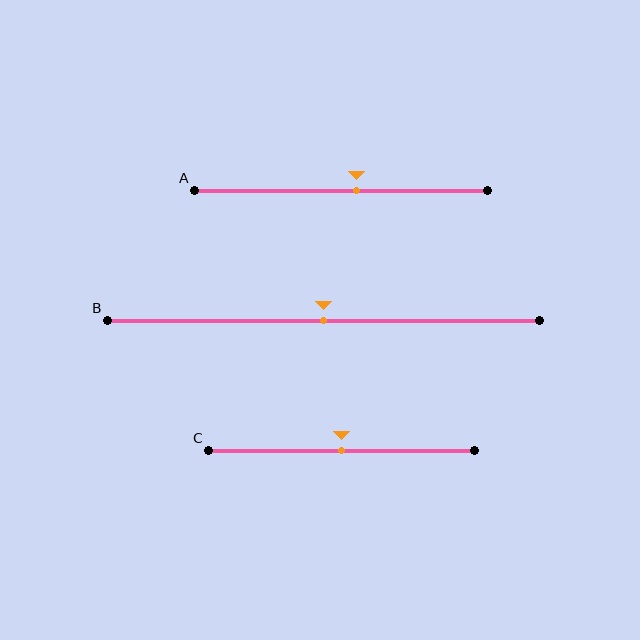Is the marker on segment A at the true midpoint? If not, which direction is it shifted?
No, the marker on segment A is shifted to the right by about 5% of the segment length.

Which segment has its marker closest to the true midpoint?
Segment B has its marker closest to the true midpoint.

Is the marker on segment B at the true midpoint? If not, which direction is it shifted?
Yes, the marker on segment B is at the true midpoint.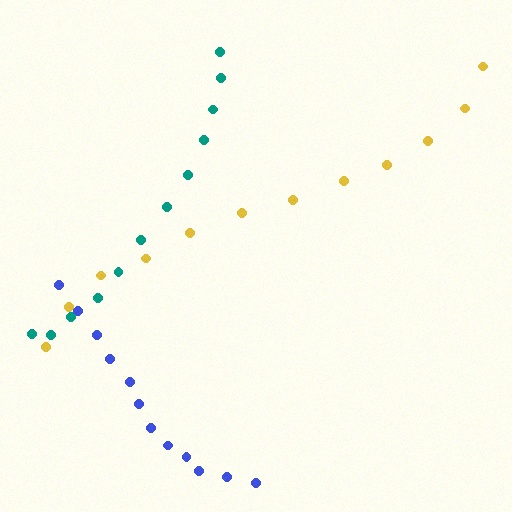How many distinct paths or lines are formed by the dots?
There are 3 distinct paths.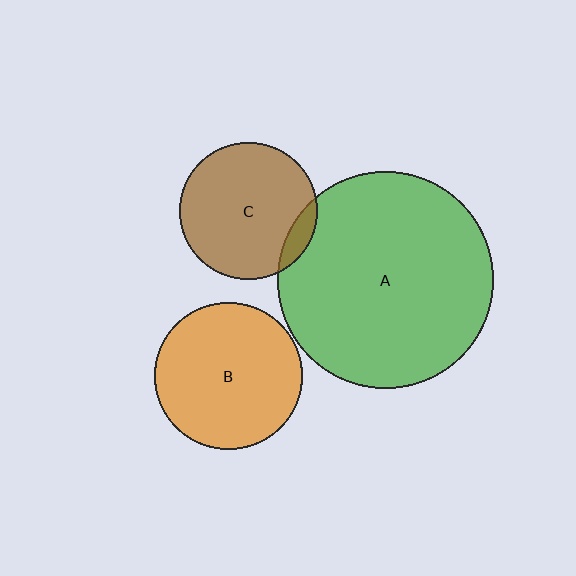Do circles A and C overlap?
Yes.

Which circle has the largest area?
Circle A (green).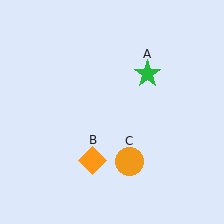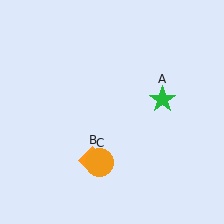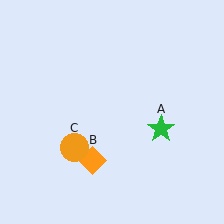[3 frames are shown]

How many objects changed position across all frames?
2 objects changed position: green star (object A), orange circle (object C).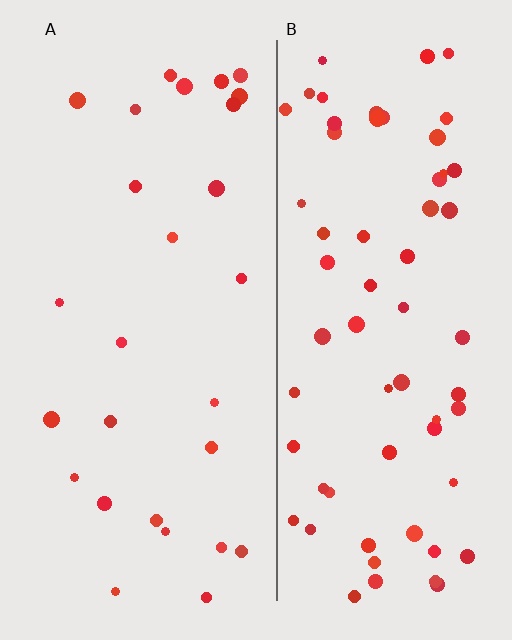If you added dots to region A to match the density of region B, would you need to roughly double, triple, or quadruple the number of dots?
Approximately double.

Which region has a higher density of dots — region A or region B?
B (the right).